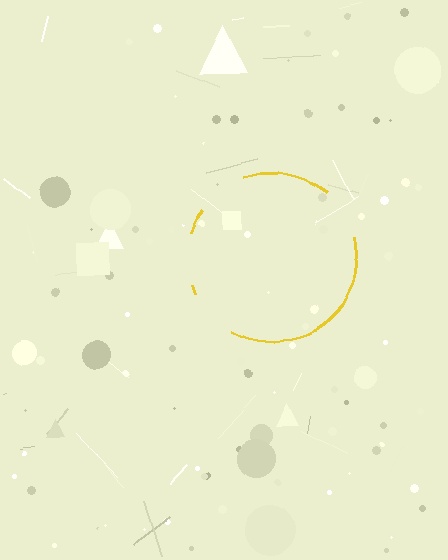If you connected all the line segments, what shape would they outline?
They would outline a circle.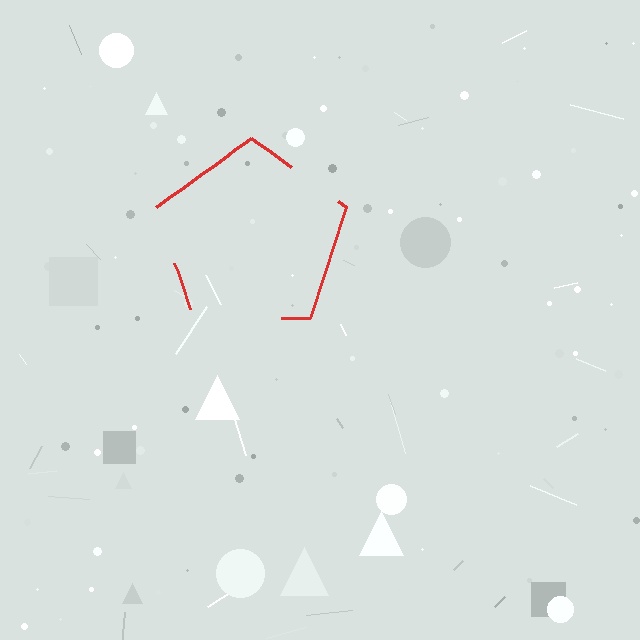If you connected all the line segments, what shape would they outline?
They would outline a pentagon.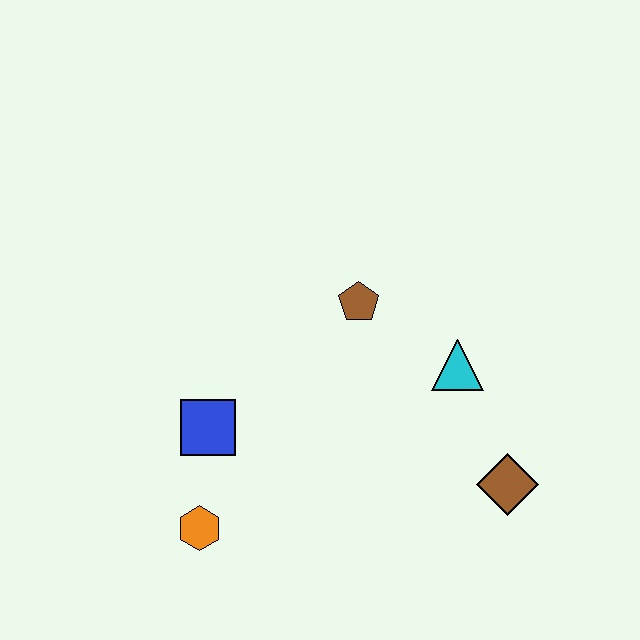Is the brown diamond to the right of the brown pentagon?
Yes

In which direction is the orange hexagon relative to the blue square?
The orange hexagon is below the blue square.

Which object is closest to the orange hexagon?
The blue square is closest to the orange hexagon.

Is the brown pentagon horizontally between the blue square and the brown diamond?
Yes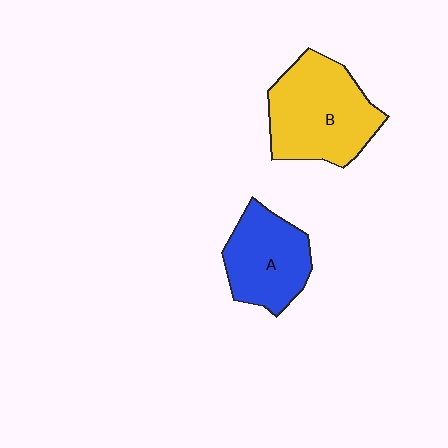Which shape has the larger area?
Shape B (yellow).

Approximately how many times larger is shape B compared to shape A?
Approximately 1.4 times.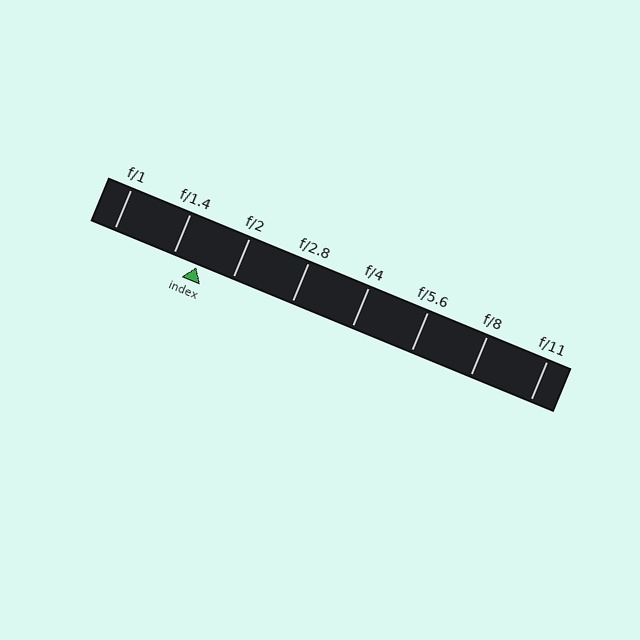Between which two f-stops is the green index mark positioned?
The index mark is between f/1.4 and f/2.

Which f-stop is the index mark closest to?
The index mark is closest to f/1.4.